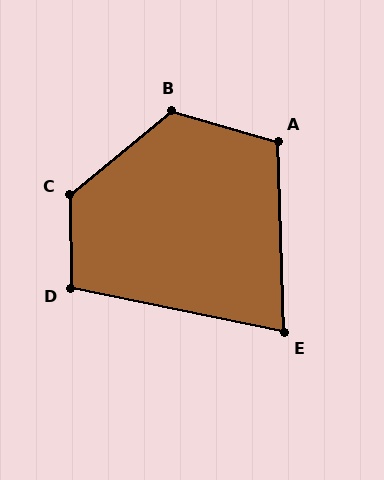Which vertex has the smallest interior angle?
E, at approximately 76 degrees.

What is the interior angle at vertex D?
Approximately 102 degrees (obtuse).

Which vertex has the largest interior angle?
C, at approximately 129 degrees.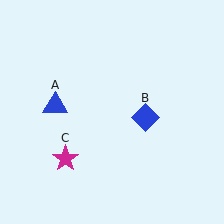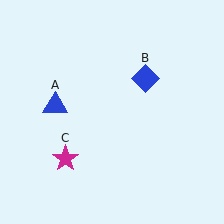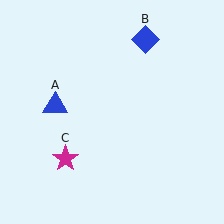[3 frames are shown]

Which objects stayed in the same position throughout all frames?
Blue triangle (object A) and magenta star (object C) remained stationary.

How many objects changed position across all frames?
1 object changed position: blue diamond (object B).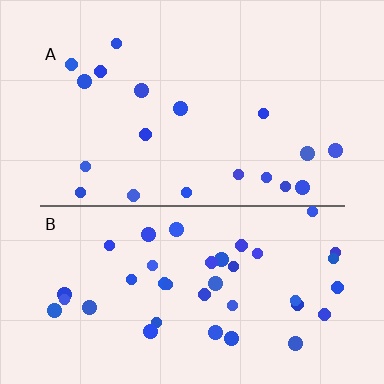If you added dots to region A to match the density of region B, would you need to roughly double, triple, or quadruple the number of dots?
Approximately double.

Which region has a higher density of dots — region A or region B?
B (the bottom).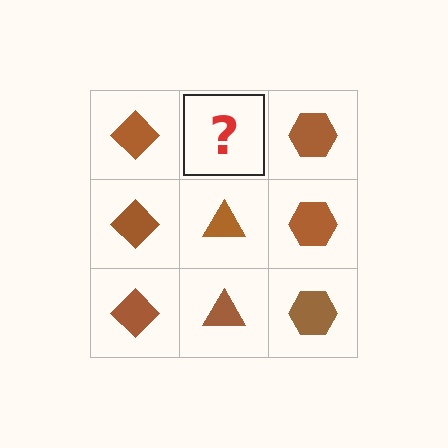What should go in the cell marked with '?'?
The missing cell should contain a brown triangle.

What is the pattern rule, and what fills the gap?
The rule is that each column has a consistent shape. The gap should be filled with a brown triangle.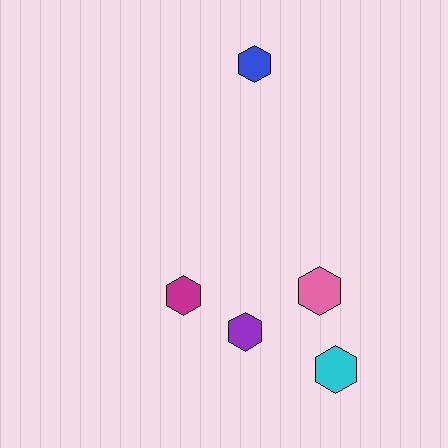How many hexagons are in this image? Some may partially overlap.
There are 5 hexagons.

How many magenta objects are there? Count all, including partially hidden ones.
There is 1 magenta object.